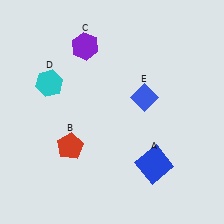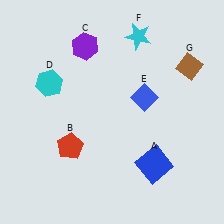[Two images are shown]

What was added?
A cyan star (F), a brown diamond (G) were added in Image 2.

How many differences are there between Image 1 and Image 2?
There are 2 differences between the two images.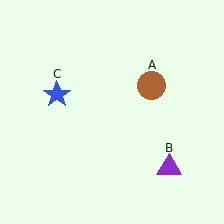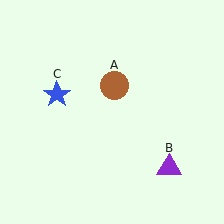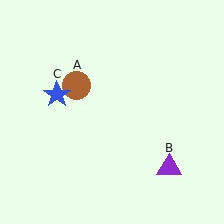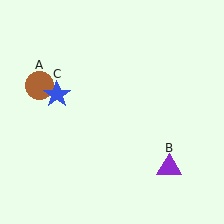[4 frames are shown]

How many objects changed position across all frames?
1 object changed position: brown circle (object A).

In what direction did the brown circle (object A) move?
The brown circle (object A) moved left.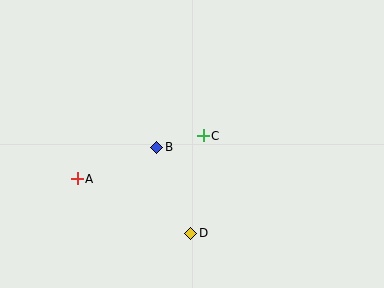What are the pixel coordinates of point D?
Point D is at (191, 233).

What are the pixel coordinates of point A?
Point A is at (77, 179).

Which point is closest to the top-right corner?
Point C is closest to the top-right corner.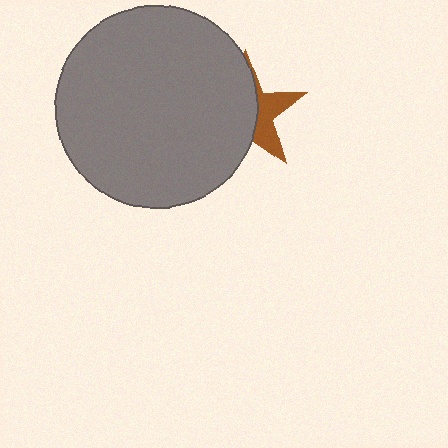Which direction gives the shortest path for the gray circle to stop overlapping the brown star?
Moving left gives the shortest separation.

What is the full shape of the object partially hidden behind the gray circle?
The partially hidden object is a brown star.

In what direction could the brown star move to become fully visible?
The brown star could move right. That would shift it out from behind the gray circle entirely.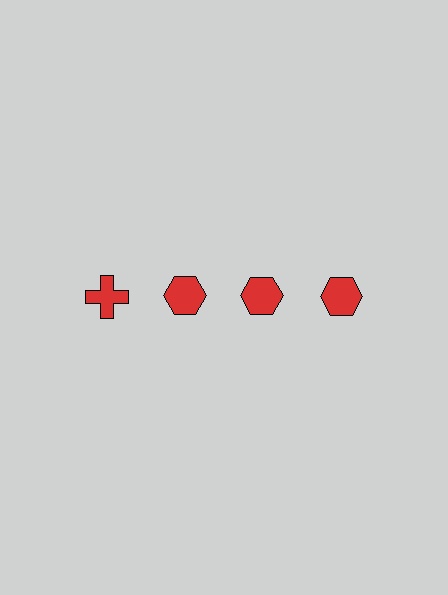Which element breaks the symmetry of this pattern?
The red cross in the top row, leftmost column breaks the symmetry. All other shapes are red hexagons.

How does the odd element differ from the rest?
It has a different shape: cross instead of hexagon.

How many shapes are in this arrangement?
There are 4 shapes arranged in a grid pattern.